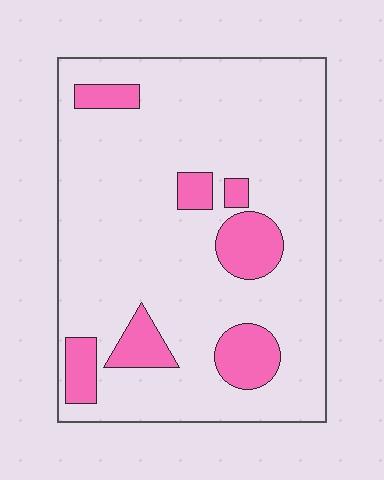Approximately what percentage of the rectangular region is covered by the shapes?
Approximately 15%.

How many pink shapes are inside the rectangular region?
7.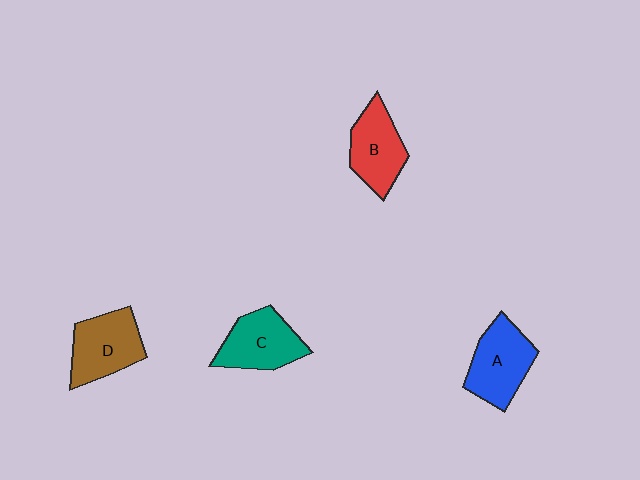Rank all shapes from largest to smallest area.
From largest to smallest: A (blue), D (brown), C (teal), B (red).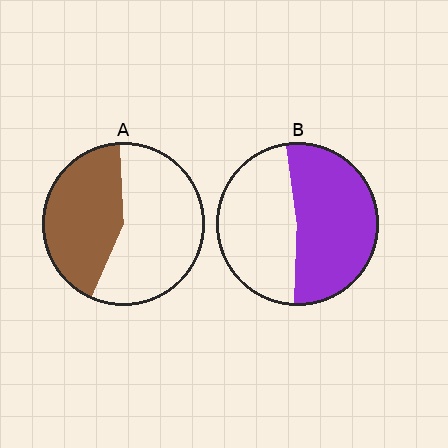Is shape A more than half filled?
No.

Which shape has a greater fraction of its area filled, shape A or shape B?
Shape B.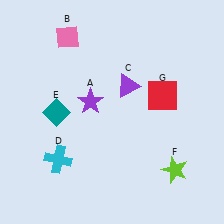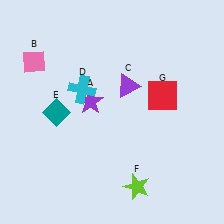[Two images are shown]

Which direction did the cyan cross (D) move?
The cyan cross (D) moved up.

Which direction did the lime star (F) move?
The lime star (F) moved left.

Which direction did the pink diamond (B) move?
The pink diamond (B) moved left.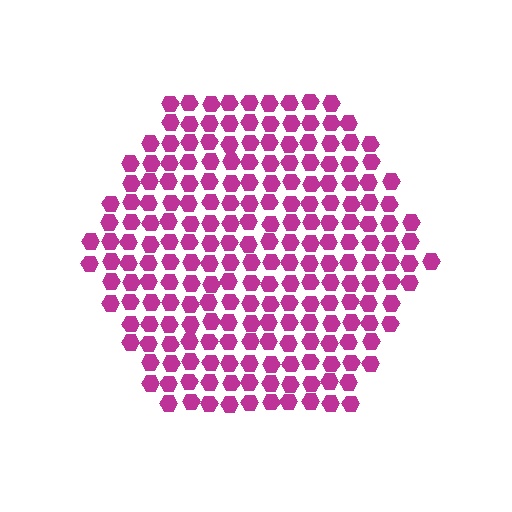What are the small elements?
The small elements are hexagons.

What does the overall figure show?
The overall figure shows a hexagon.